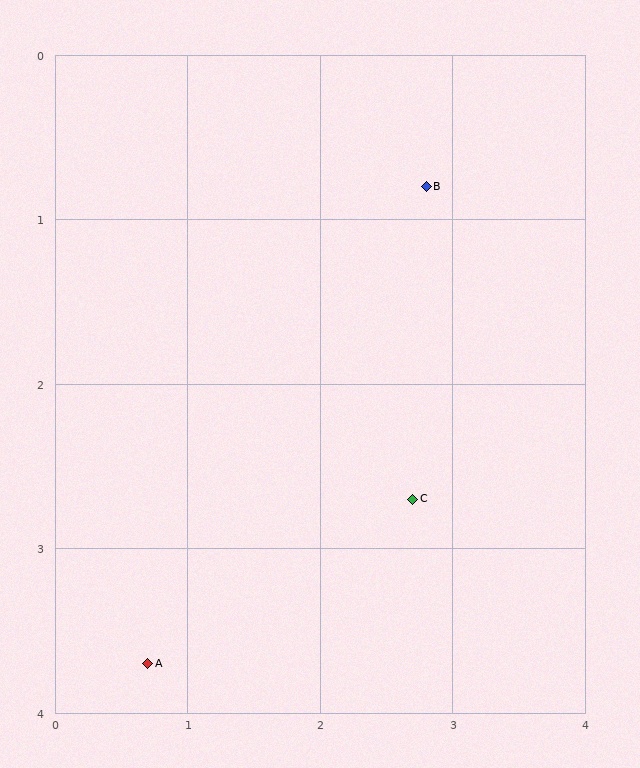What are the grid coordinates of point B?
Point B is at approximately (2.8, 0.8).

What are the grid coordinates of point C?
Point C is at approximately (2.7, 2.7).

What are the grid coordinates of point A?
Point A is at approximately (0.7, 3.7).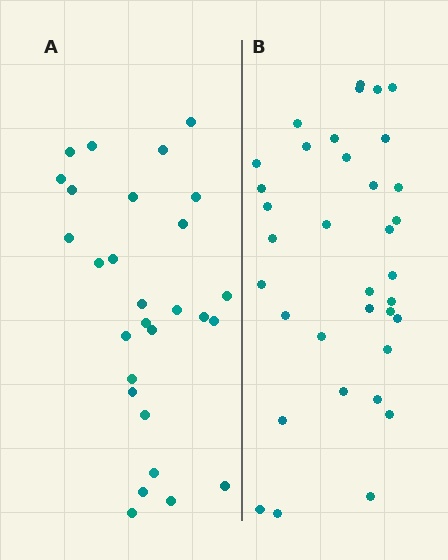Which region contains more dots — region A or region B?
Region B (the right region) has more dots.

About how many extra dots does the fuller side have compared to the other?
Region B has roughly 8 or so more dots than region A.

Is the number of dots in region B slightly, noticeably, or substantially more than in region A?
Region B has noticeably more, but not dramatically so. The ratio is roughly 1.2 to 1.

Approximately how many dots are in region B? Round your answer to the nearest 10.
About 40 dots. (The exact count is 35, which rounds to 40.)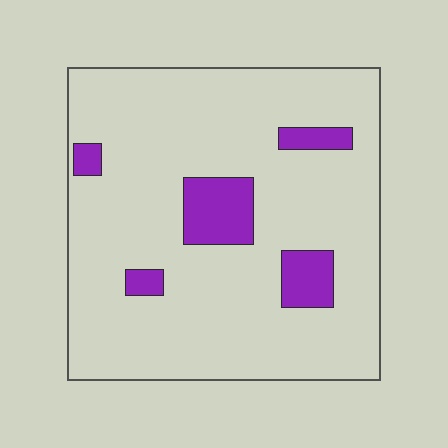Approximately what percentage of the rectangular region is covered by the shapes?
Approximately 10%.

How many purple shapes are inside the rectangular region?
5.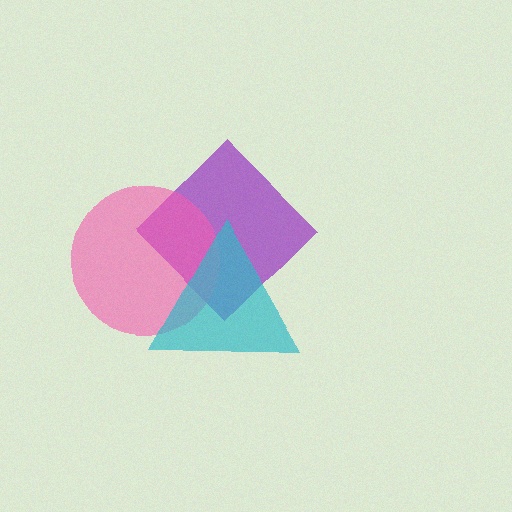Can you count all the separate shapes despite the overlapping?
Yes, there are 3 separate shapes.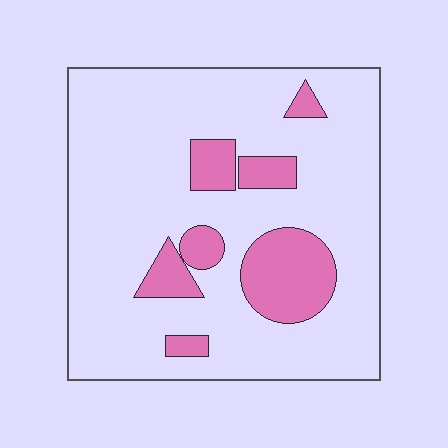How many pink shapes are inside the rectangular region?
7.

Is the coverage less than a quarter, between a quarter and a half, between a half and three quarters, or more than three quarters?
Less than a quarter.